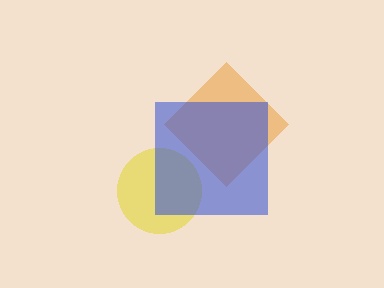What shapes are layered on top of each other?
The layered shapes are: a yellow circle, an orange diamond, a blue square.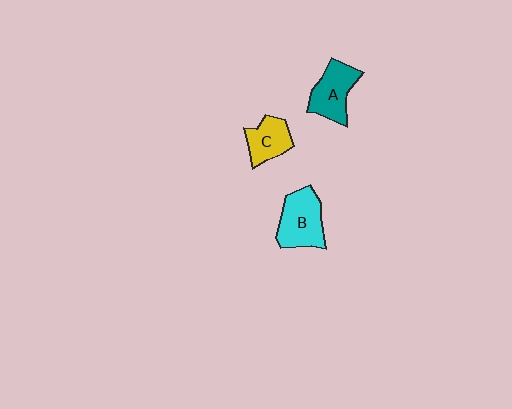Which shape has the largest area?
Shape B (cyan).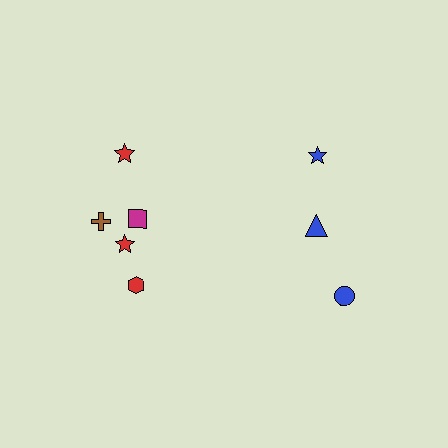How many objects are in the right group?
There are 3 objects.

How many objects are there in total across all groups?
There are 8 objects.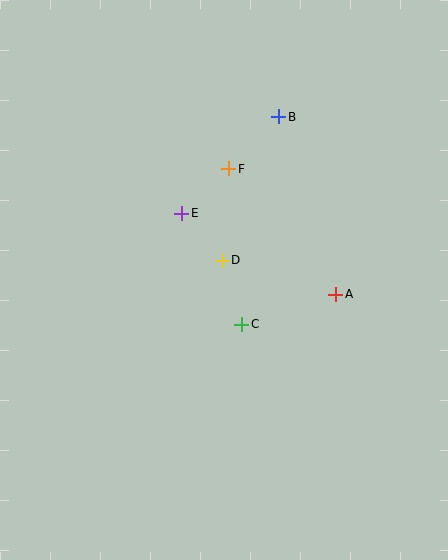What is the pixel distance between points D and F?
The distance between D and F is 92 pixels.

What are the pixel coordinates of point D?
Point D is at (222, 260).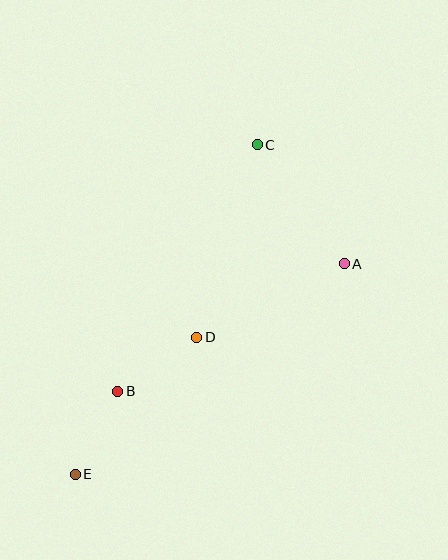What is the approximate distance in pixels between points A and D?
The distance between A and D is approximately 165 pixels.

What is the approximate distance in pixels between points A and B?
The distance between A and B is approximately 260 pixels.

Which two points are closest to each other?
Points B and E are closest to each other.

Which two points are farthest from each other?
Points C and E are farthest from each other.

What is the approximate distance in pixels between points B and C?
The distance between B and C is approximately 283 pixels.